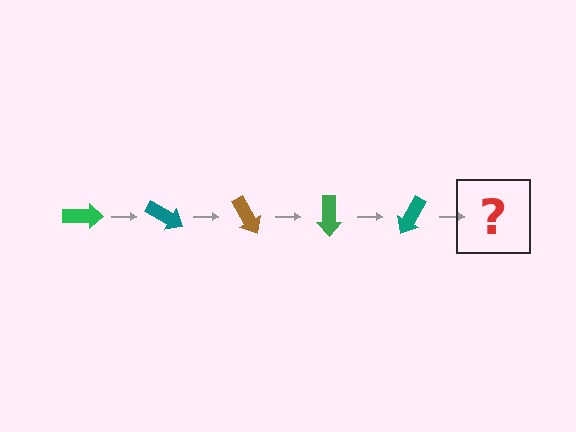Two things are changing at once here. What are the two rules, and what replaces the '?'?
The two rules are that it rotates 30 degrees each step and the color cycles through green, teal, and brown. The '?' should be a brown arrow, rotated 150 degrees from the start.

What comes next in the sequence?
The next element should be a brown arrow, rotated 150 degrees from the start.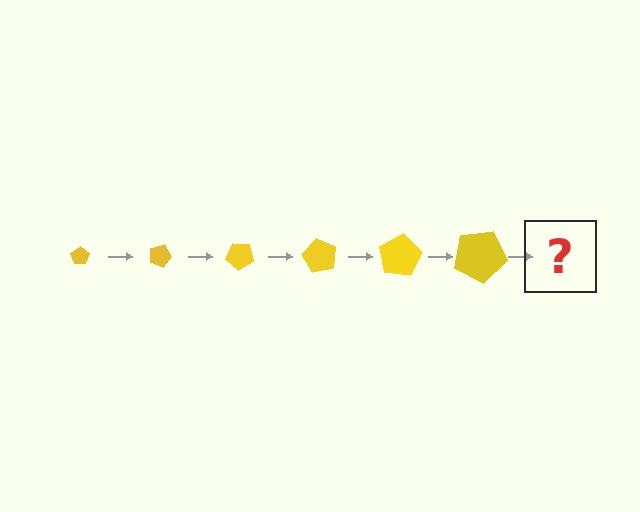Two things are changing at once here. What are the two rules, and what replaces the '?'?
The two rules are that the pentagon grows larger each step and it rotates 20 degrees each step. The '?' should be a pentagon, larger than the previous one and rotated 120 degrees from the start.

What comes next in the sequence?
The next element should be a pentagon, larger than the previous one and rotated 120 degrees from the start.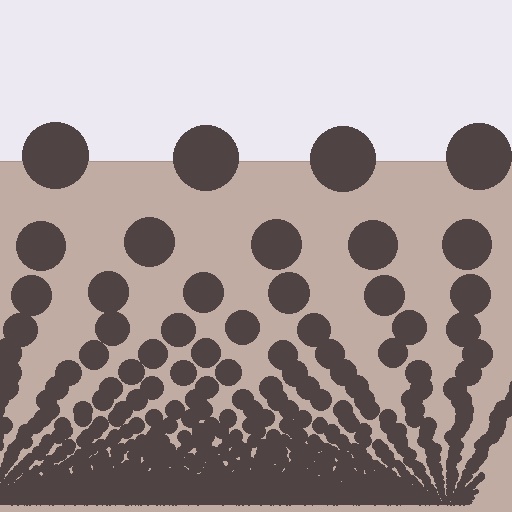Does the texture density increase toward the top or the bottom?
Density increases toward the bottom.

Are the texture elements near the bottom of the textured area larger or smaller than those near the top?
Smaller. The gradient is inverted — elements near the bottom are smaller and denser.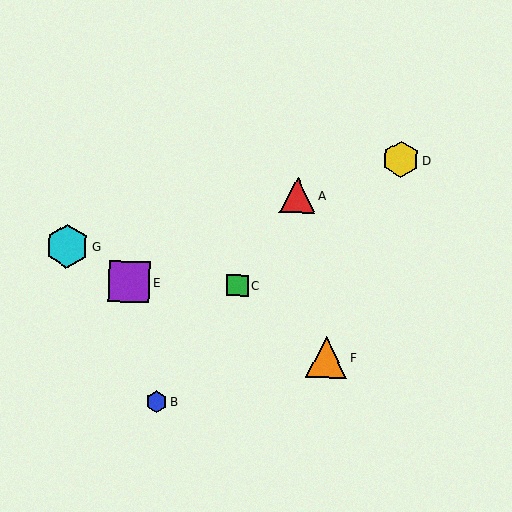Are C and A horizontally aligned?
No, C is at y≈286 and A is at y≈195.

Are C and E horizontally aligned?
Yes, both are at y≈286.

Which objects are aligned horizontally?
Objects C, E are aligned horizontally.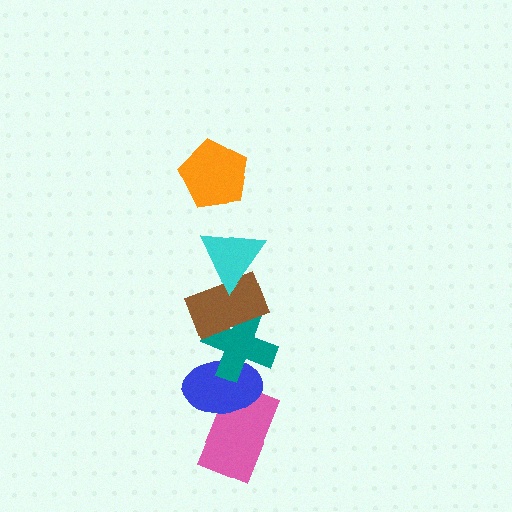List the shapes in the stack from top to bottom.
From top to bottom: the orange pentagon, the cyan triangle, the brown rectangle, the teal cross, the blue ellipse, the pink rectangle.